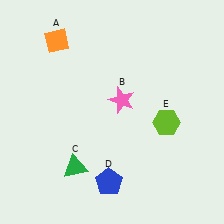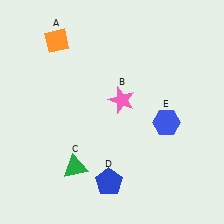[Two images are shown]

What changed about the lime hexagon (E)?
In Image 1, E is lime. In Image 2, it changed to blue.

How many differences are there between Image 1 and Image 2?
There is 1 difference between the two images.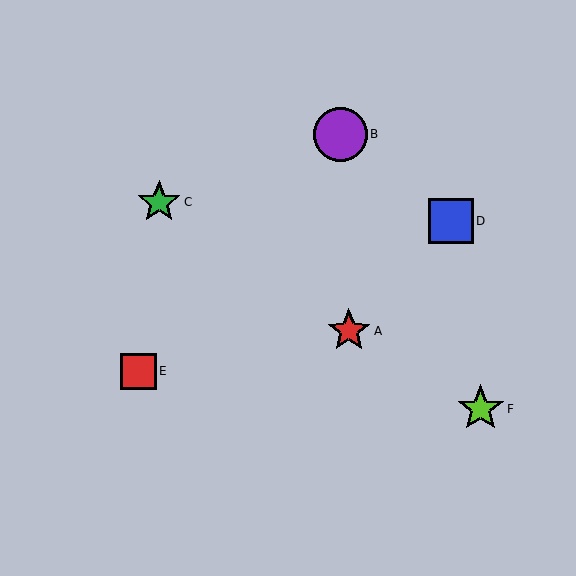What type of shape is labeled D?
Shape D is a blue square.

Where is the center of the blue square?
The center of the blue square is at (451, 221).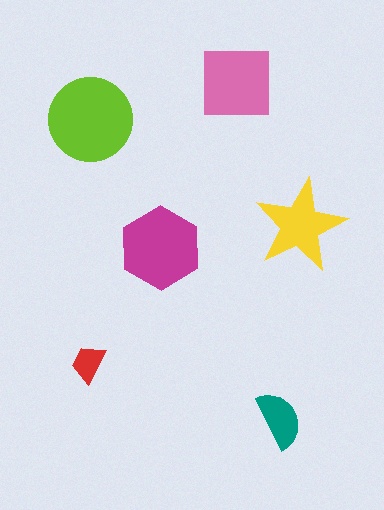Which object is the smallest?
The red trapezoid.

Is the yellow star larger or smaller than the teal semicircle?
Larger.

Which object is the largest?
The lime circle.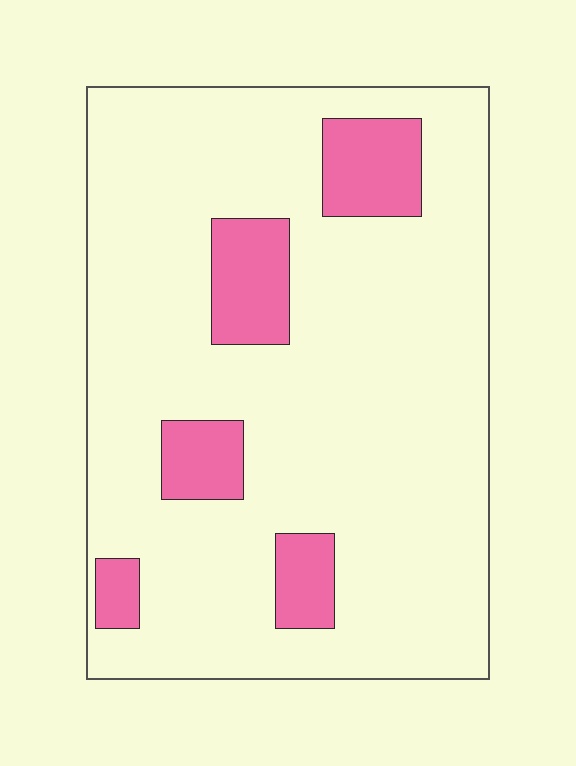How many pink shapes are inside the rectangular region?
5.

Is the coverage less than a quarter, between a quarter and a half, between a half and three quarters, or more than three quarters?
Less than a quarter.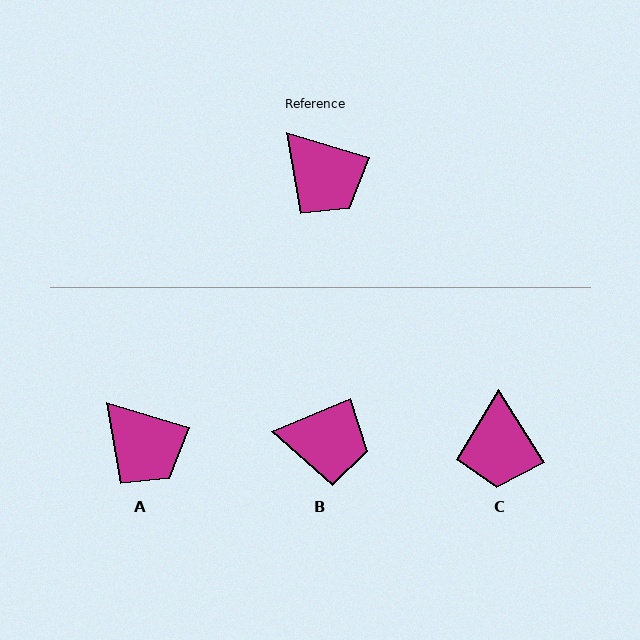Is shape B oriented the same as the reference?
No, it is off by about 39 degrees.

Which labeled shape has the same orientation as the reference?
A.